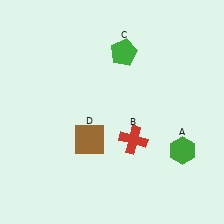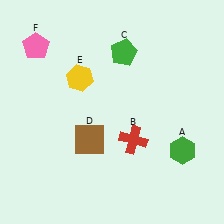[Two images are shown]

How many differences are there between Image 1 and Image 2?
There are 2 differences between the two images.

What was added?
A yellow hexagon (E), a pink pentagon (F) were added in Image 2.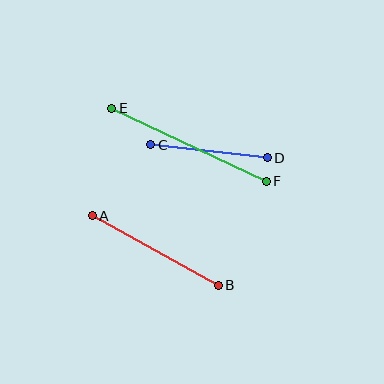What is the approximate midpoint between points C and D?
The midpoint is at approximately (209, 151) pixels.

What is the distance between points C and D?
The distance is approximately 117 pixels.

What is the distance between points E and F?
The distance is approximately 171 pixels.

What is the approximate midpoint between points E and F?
The midpoint is at approximately (189, 145) pixels.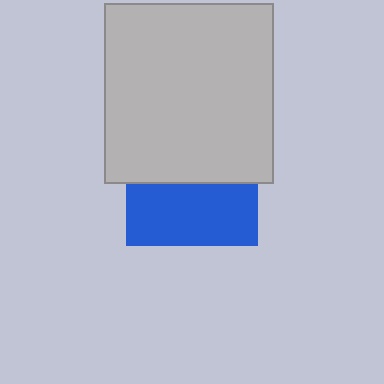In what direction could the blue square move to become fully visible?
The blue square could move down. That would shift it out from behind the light gray rectangle entirely.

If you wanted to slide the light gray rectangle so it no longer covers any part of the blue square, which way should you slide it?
Slide it up — that is the most direct way to separate the two shapes.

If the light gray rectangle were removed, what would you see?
You would see the complete blue square.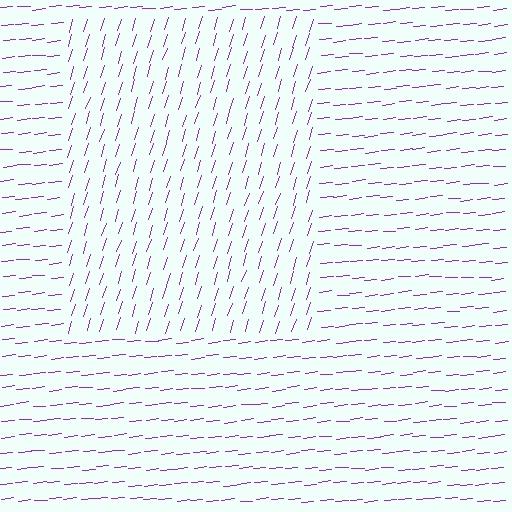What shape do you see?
I see a rectangle.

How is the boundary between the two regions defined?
The boundary is defined purely by a change in line orientation (approximately 67 degrees difference). All lines are the same color and thickness.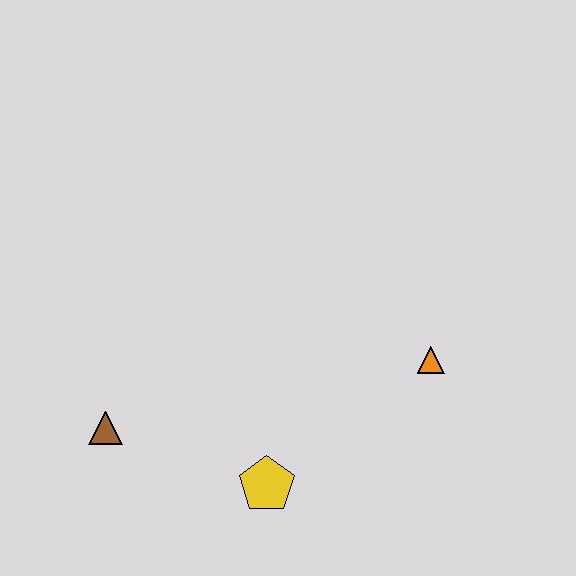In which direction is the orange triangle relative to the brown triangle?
The orange triangle is to the right of the brown triangle.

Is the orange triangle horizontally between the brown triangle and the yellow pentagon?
No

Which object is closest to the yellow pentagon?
The brown triangle is closest to the yellow pentagon.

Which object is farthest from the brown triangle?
The orange triangle is farthest from the brown triangle.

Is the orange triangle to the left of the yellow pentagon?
No